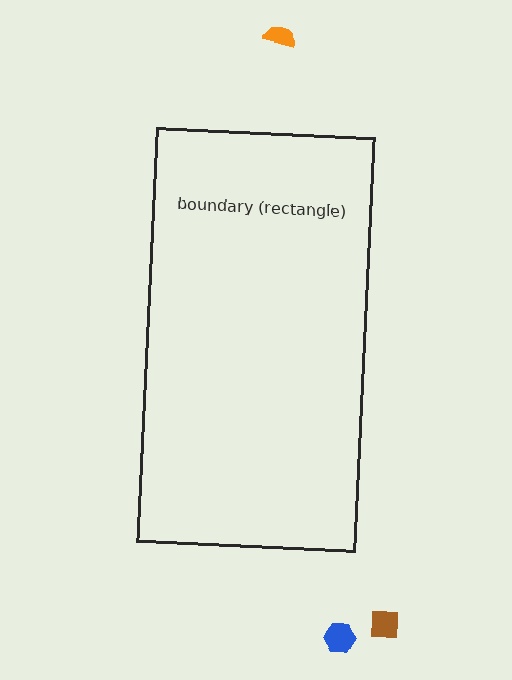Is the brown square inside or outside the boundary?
Outside.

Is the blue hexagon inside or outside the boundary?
Outside.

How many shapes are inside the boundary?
0 inside, 3 outside.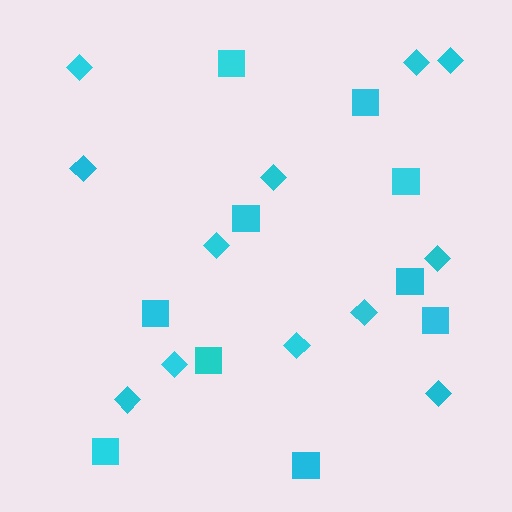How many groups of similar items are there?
There are 2 groups: one group of diamonds (12) and one group of squares (10).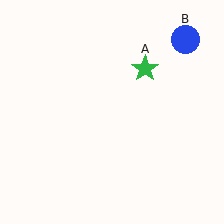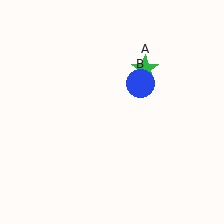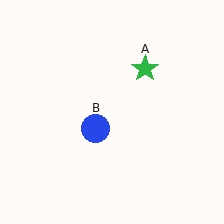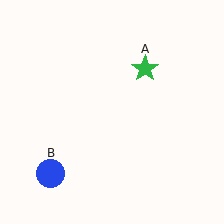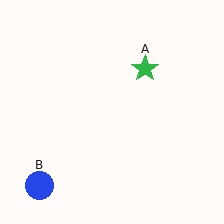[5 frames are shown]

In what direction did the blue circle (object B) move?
The blue circle (object B) moved down and to the left.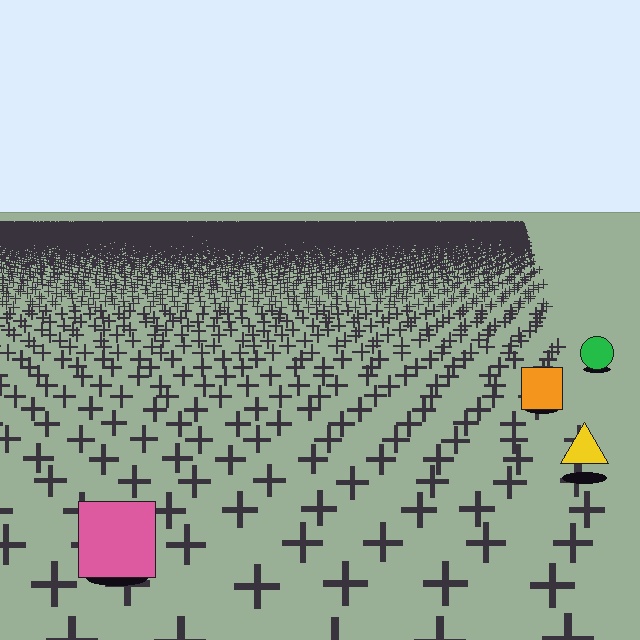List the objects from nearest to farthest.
From nearest to farthest: the pink square, the yellow triangle, the orange square, the green circle.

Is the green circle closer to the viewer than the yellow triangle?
No. The yellow triangle is closer — you can tell from the texture gradient: the ground texture is coarser near it.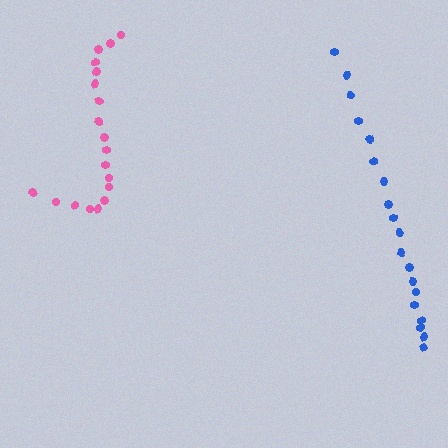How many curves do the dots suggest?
There are 2 distinct paths.